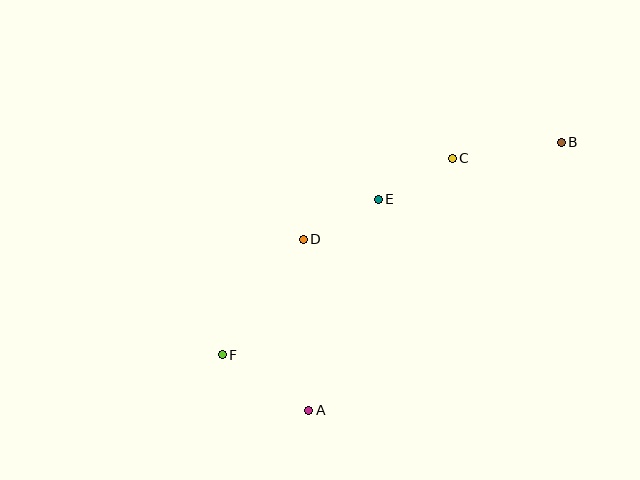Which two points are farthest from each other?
Points B and F are farthest from each other.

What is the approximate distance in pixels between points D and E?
The distance between D and E is approximately 85 pixels.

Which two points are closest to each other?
Points C and E are closest to each other.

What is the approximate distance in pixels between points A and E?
The distance between A and E is approximately 222 pixels.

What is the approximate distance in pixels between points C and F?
The distance between C and F is approximately 302 pixels.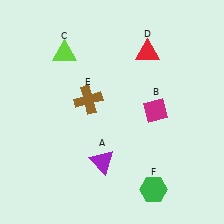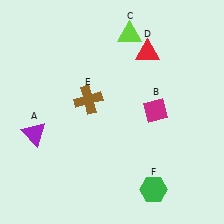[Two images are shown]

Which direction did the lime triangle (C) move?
The lime triangle (C) moved right.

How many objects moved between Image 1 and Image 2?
2 objects moved between the two images.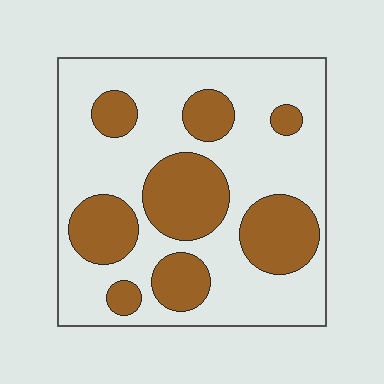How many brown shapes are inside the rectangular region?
8.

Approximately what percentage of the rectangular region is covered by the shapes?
Approximately 35%.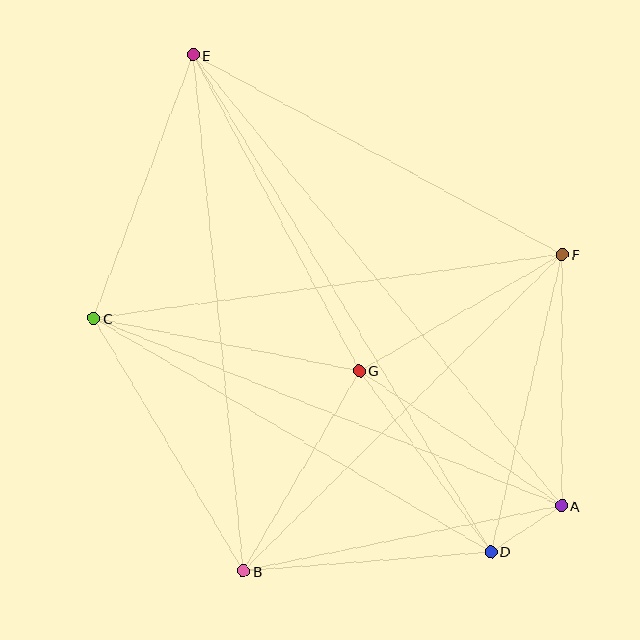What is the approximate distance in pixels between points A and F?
The distance between A and F is approximately 251 pixels.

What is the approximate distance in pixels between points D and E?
The distance between D and E is approximately 579 pixels.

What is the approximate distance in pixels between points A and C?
The distance between A and C is approximately 504 pixels.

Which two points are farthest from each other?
Points A and E are farthest from each other.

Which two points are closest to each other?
Points A and D are closest to each other.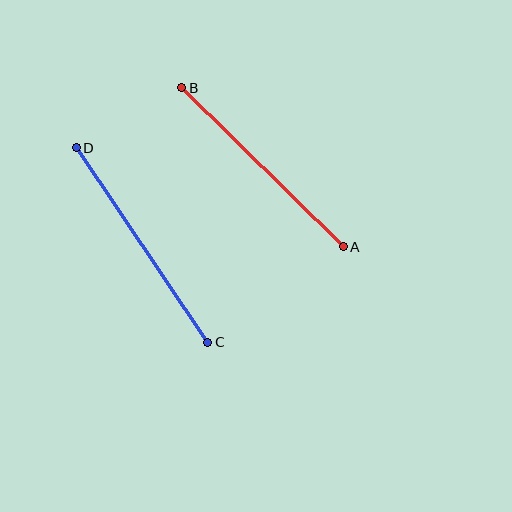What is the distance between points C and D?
The distance is approximately 235 pixels.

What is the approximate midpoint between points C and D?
The midpoint is at approximately (142, 245) pixels.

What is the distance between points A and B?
The distance is approximately 226 pixels.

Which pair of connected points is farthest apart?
Points C and D are farthest apart.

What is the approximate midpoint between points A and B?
The midpoint is at approximately (263, 167) pixels.